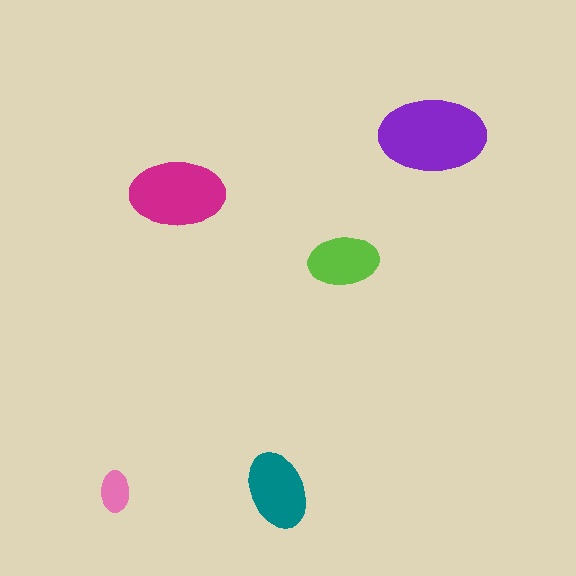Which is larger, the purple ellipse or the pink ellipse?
The purple one.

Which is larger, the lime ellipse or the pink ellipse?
The lime one.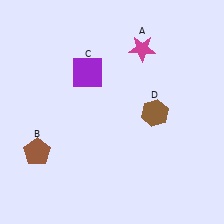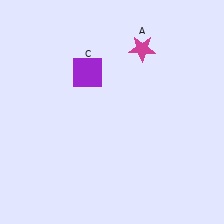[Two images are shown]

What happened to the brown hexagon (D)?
The brown hexagon (D) was removed in Image 2. It was in the bottom-right area of Image 1.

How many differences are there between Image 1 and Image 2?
There are 2 differences between the two images.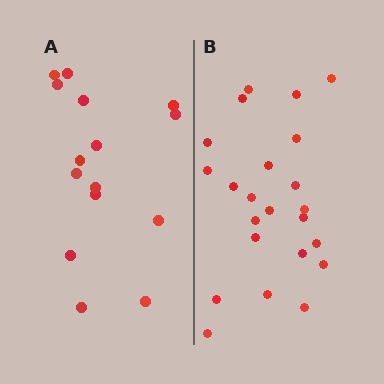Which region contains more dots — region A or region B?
Region B (the right region) has more dots.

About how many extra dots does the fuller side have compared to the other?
Region B has roughly 8 or so more dots than region A.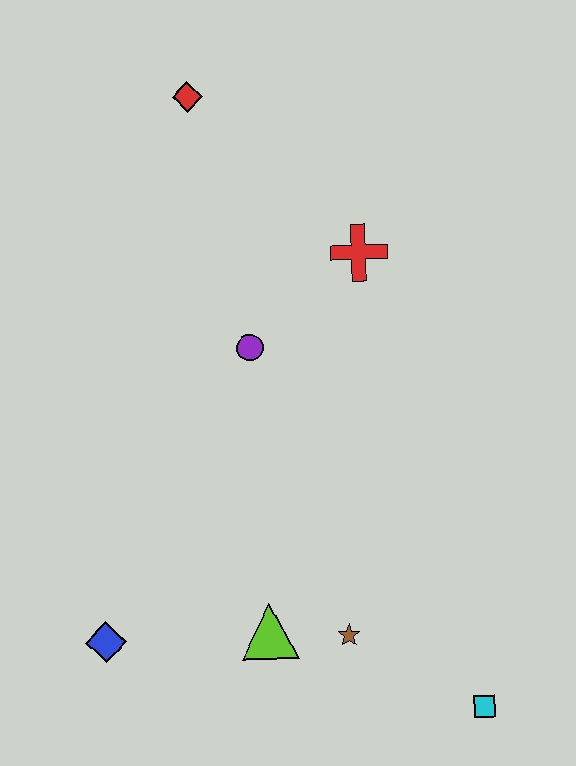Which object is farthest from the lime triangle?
The red diamond is farthest from the lime triangle.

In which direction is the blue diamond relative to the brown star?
The blue diamond is to the left of the brown star.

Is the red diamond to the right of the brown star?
No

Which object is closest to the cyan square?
The brown star is closest to the cyan square.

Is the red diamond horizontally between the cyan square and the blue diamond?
Yes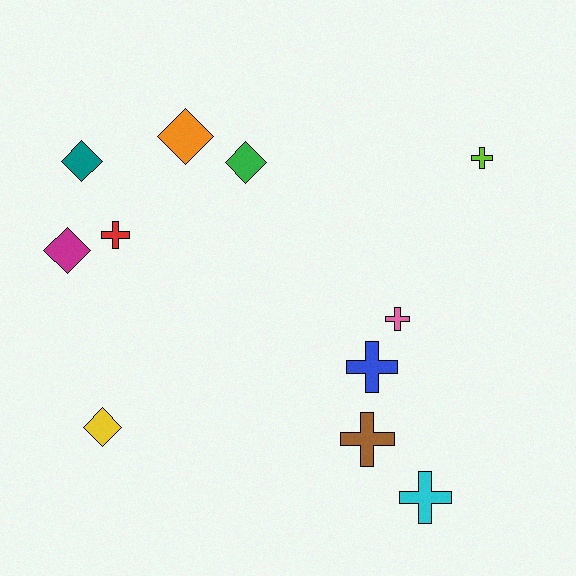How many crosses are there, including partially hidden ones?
There are 6 crosses.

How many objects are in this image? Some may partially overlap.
There are 11 objects.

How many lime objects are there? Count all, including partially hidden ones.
There is 1 lime object.